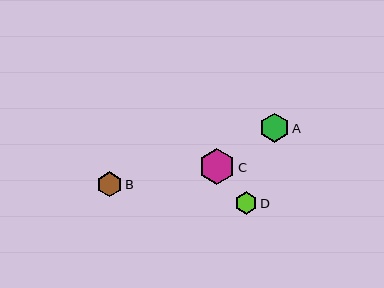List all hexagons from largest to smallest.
From largest to smallest: C, A, B, D.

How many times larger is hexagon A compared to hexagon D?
Hexagon A is approximately 1.3 times the size of hexagon D.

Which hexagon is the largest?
Hexagon C is the largest with a size of approximately 36 pixels.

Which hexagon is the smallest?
Hexagon D is the smallest with a size of approximately 23 pixels.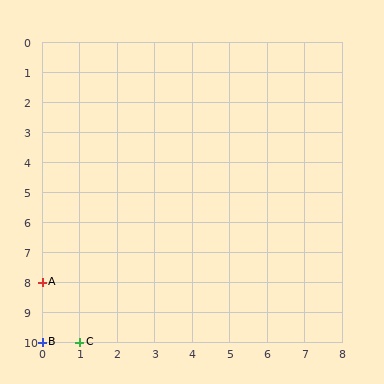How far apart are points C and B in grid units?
Points C and B are 1 column apart.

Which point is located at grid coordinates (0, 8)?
Point A is at (0, 8).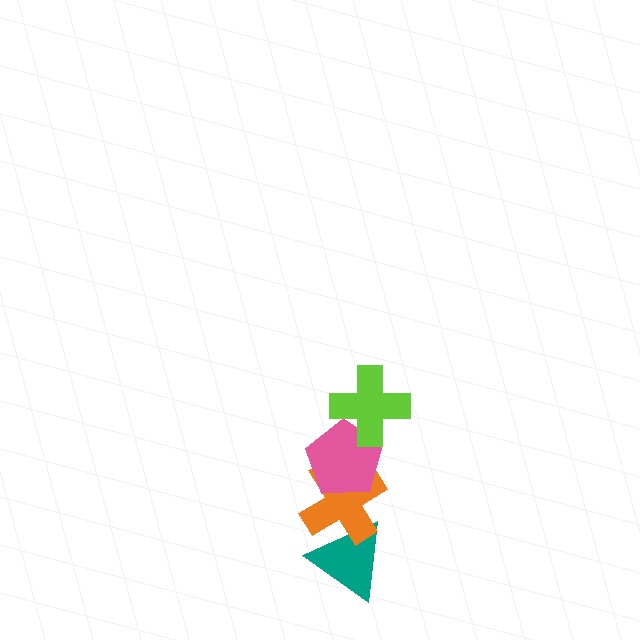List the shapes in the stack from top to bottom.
From top to bottom: the lime cross, the pink pentagon, the orange cross, the teal triangle.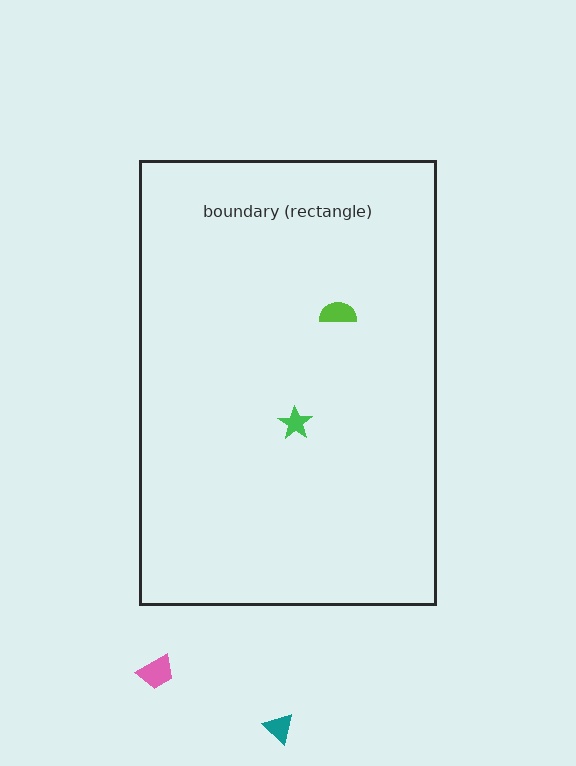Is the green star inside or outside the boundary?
Inside.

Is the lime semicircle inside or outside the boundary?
Inside.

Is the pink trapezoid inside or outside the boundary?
Outside.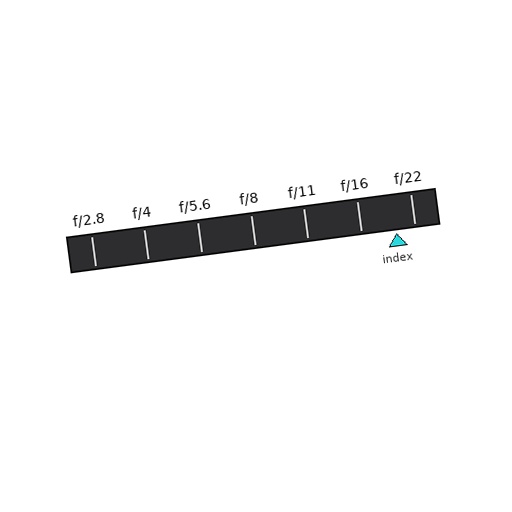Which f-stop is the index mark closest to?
The index mark is closest to f/22.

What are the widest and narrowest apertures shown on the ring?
The widest aperture shown is f/2.8 and the narrowest is f/22.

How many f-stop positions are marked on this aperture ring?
There are 7 f-stop positions marked.